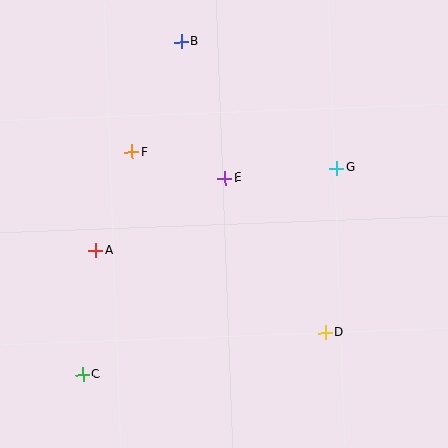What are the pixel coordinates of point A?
Point A is at (96, 250).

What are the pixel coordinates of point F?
Point F is at (132, 152).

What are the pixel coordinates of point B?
Point B is at (182, 41).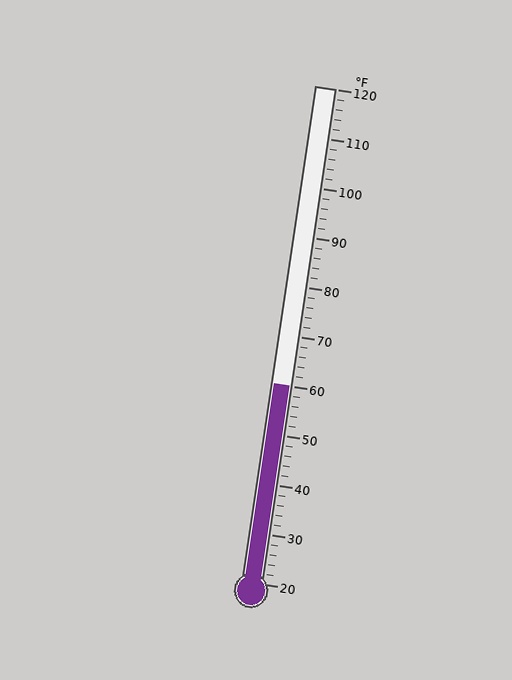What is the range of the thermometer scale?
The thermometer scale ranges from 20°F to 120°F.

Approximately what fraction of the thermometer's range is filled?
The thermometer is filled to approximately 40% of its range.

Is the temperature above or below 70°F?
The temperature is below 70°F.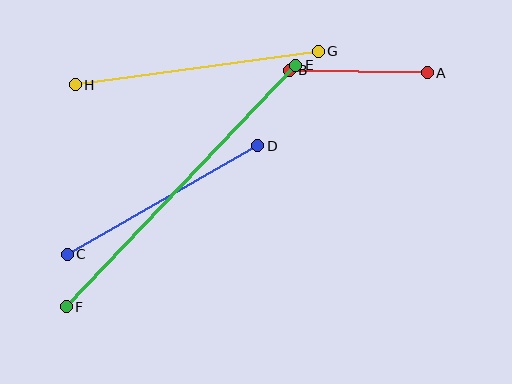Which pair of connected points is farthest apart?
Points E and F are farthest apart.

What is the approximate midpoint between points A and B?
The midpoint is at approximately (358, 72) pixels.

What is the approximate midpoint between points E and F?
The midpoint is at approximately (181, 186) pixels.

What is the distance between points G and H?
The distance is approximately 245 pixels.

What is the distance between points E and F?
The distance is approximately 333 pixels.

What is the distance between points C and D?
The distance is approximately 219 pixels.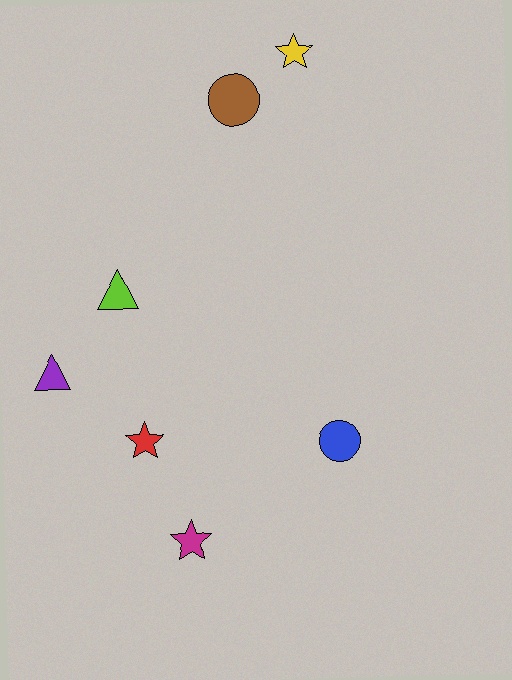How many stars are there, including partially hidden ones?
There are 3 stars.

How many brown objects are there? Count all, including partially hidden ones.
There is 1 brown object.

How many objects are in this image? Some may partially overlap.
There are 7 objects.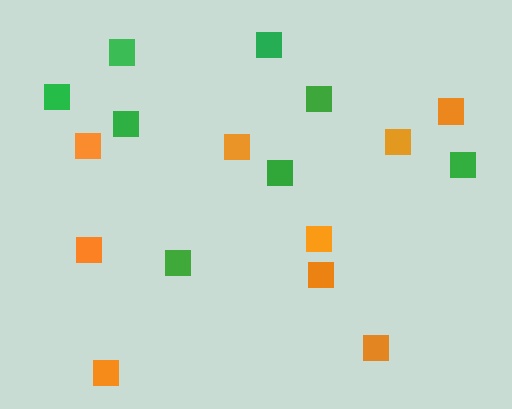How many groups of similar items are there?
There are 2 groups: one group of green squares (8) and one group of orange squares (9).